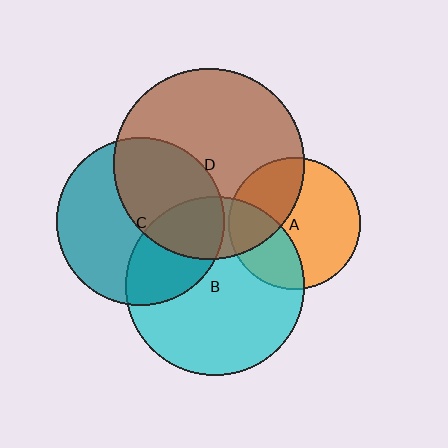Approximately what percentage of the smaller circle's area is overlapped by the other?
Approximately 35%.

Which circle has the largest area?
Circle D (brown).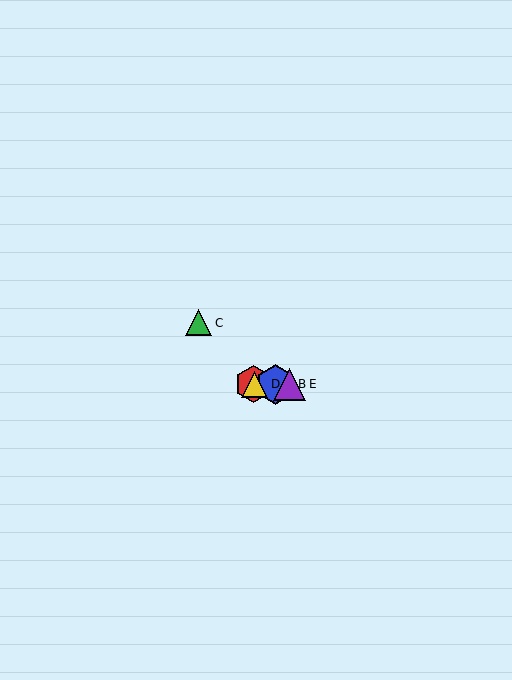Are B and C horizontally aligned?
No, B is at y≈384 and C is at y≈323.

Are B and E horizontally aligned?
Yes, both are at y≈384.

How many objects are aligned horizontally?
4 objects (A, B, D, E) are aligned horizontally.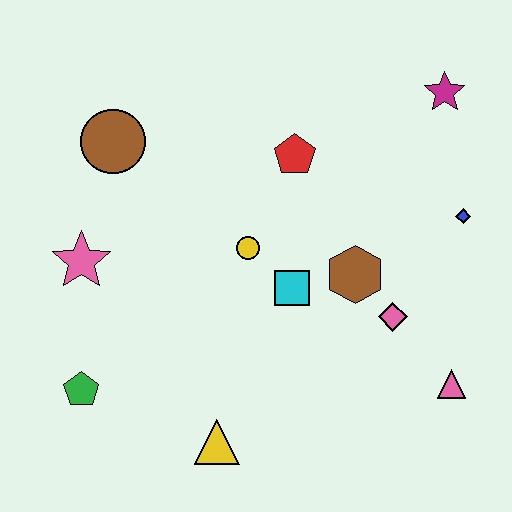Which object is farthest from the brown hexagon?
The green pentagon is farthest from the brown hexagon.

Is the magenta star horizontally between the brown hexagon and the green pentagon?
No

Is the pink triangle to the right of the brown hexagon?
Yes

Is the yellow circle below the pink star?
No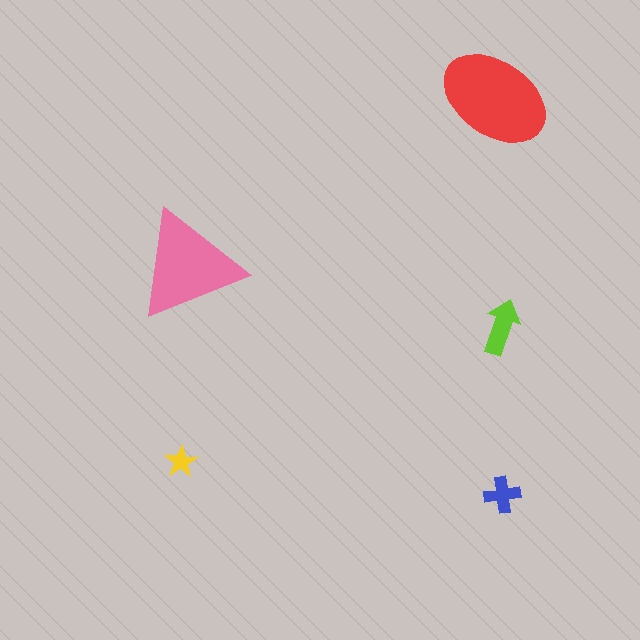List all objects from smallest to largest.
The yellow star, the blue cross, the lime arrow, the pink triangle, the red ellipse.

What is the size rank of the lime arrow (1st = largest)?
3rd.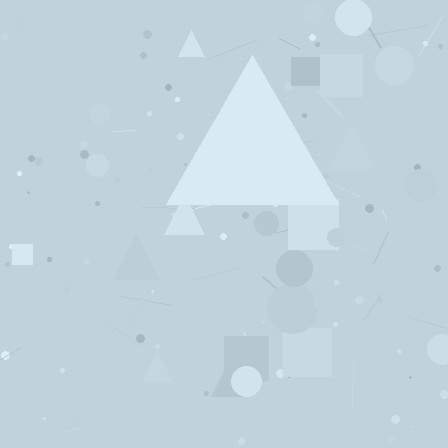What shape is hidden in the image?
A triangle is hidden in the image.